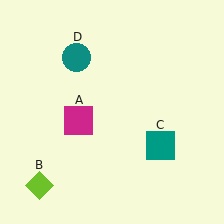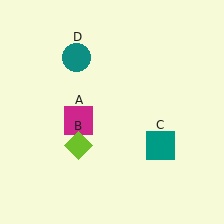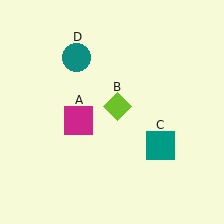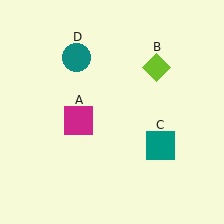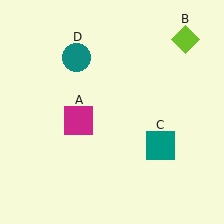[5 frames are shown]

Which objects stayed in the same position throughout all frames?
Magenta square (object A) and teal square (object C) and teal circle (object D) remained stationary.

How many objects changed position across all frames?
1 object changed position: lime diamond (object B).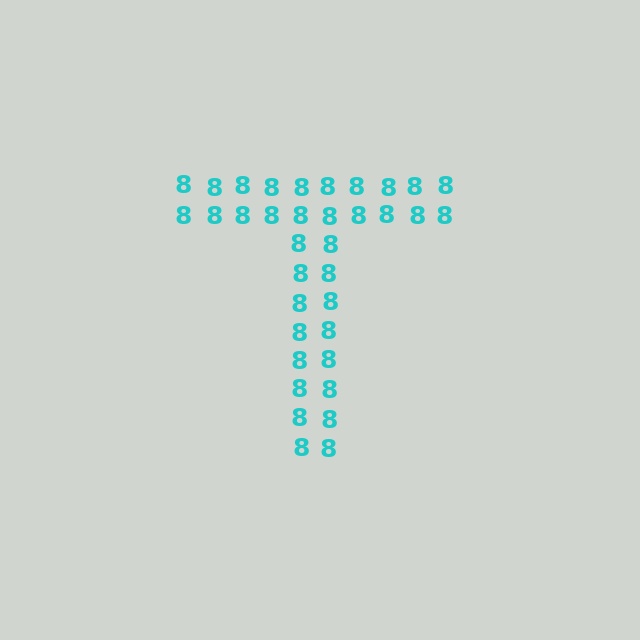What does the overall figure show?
The overall figure shows the letter T.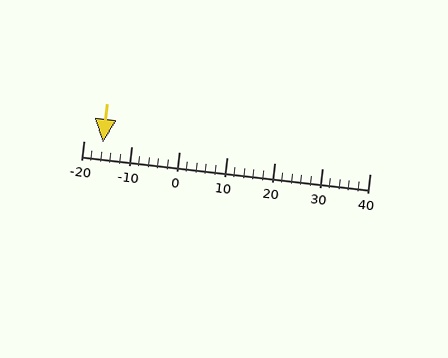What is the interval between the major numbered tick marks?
The major tick marks are spaced 10 units apart.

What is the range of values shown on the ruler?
The ruler shows values from -20 to 40.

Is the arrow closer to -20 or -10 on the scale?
The arrow is closer to -20.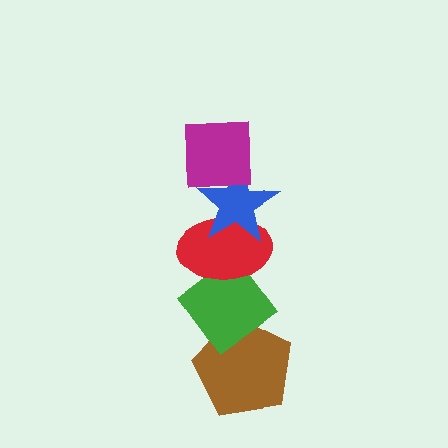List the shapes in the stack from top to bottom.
From top to bottom: the magenta square, the blue star, the red ellipse, the green diamond, the brown pentagon.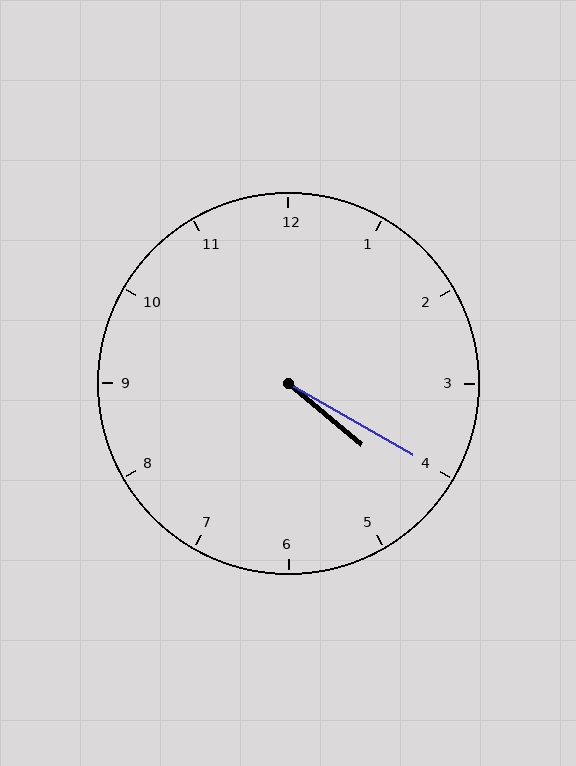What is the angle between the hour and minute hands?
Approximately 10 degrees.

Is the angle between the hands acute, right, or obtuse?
It is acute.